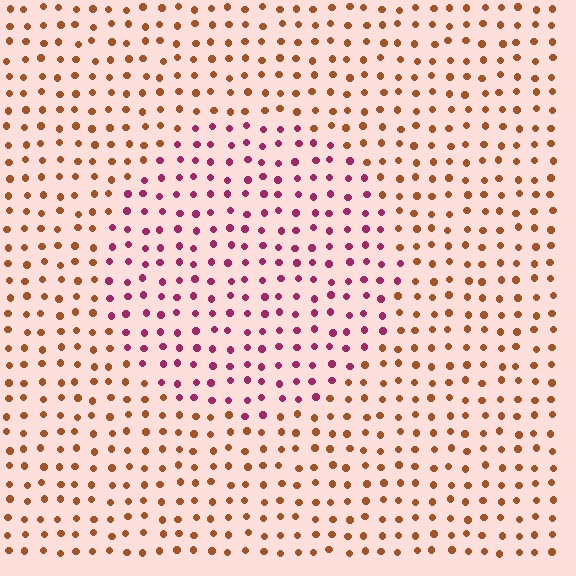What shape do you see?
I see a circle.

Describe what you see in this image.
The image is filled with small brown elements in a uniform arrangement. A circle-shaped region is visible where the elements are tinted to a slightly different hue, forming a subtle color boundary.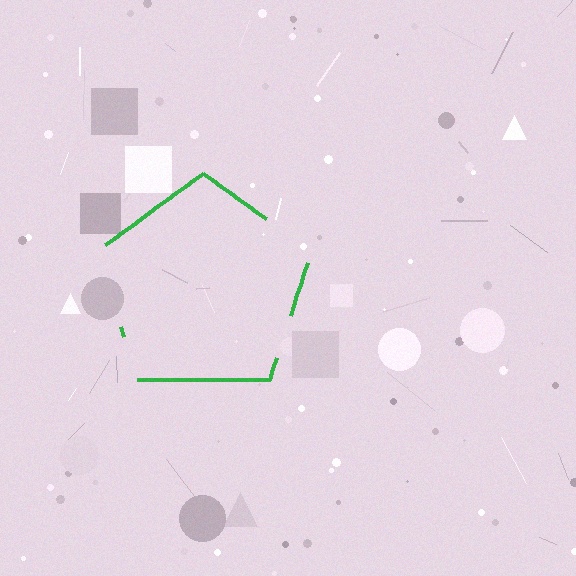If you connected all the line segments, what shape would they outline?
They would outline a pentagon.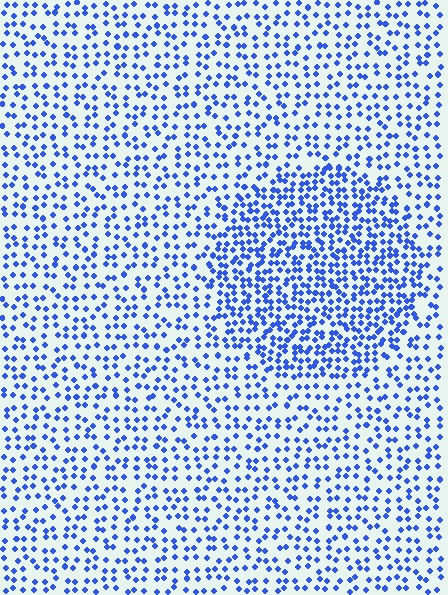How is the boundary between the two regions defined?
The boundary is defined by a change in element density (approximately 1.8x ratio). All elements are the same color, size, and shape.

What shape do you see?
I see a circle.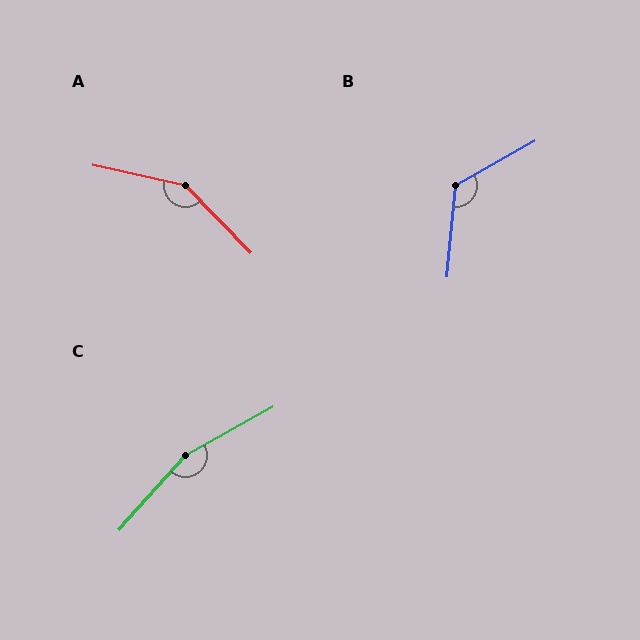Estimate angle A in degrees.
Approximately 146 degrees.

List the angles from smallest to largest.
B (124°), A (146°), C (161°).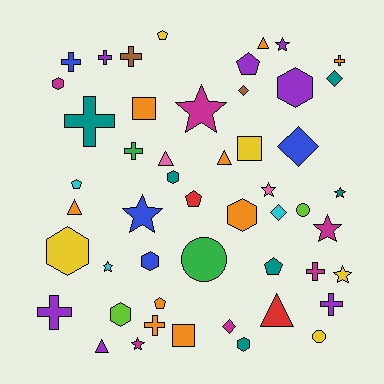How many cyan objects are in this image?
There are 3 cyan objects.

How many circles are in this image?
There are 3 circles.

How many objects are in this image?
There are 50 objects.